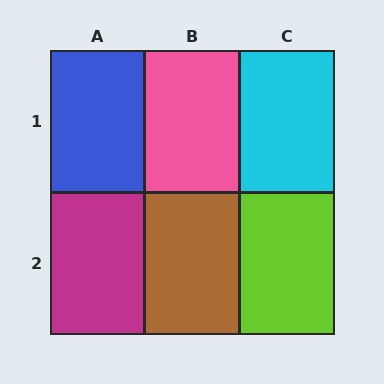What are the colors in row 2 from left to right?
Magenta, brown, lime.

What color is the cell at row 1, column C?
Cyan.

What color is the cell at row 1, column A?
Blue.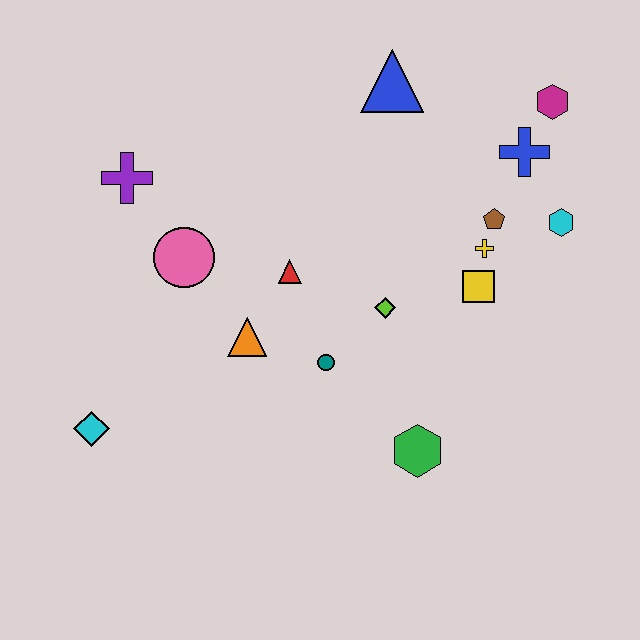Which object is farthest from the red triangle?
The magenta hexagon is farthest from the red triangle.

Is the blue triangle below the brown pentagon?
No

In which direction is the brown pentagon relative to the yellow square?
The brown pentagon is above the yellow square.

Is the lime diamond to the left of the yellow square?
Yes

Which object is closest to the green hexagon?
The teal circle is closest to the green hexagon.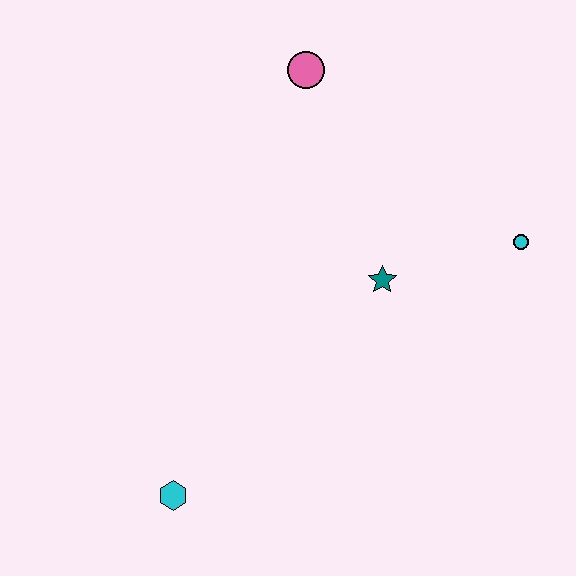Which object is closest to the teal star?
The cyan circle is closest to the teal star.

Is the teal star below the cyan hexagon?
No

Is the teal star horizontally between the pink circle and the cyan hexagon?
No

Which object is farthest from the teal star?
The cyan hexagon is farthest from the teal star.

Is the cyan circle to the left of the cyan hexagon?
No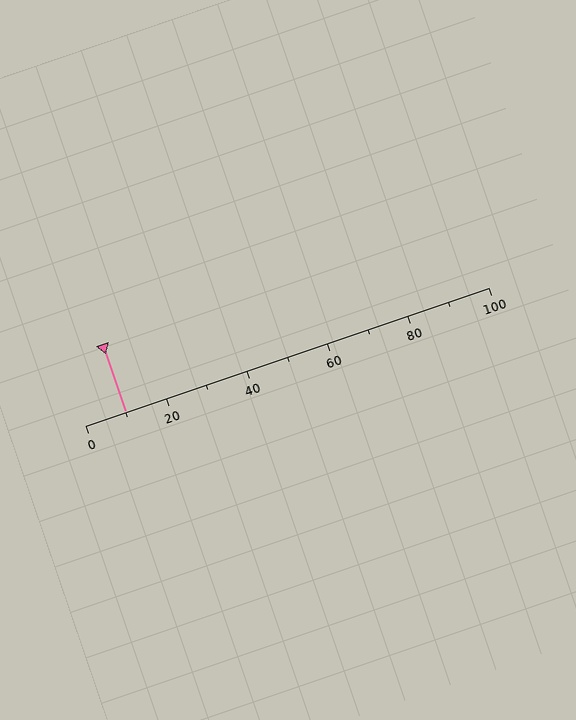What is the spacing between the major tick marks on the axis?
The major ticks are spaced 20 apart.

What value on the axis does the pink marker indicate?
The marker indicates approximately 10.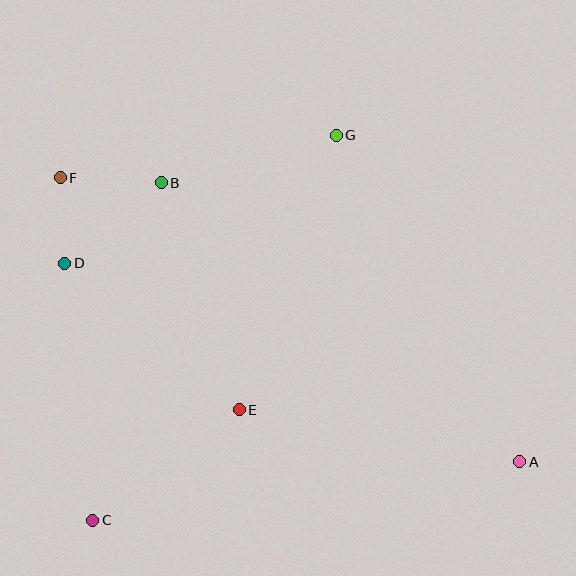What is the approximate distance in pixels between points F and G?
The distance between F and G is approximately 279 pixels.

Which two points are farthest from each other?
Points A and F are farthest from each other.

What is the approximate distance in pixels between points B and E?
The distance between B and E is approximately 240 pixels.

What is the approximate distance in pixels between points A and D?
The distance between A and D is approximately 496 pixels.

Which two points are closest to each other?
Points D and F are closest to each other.